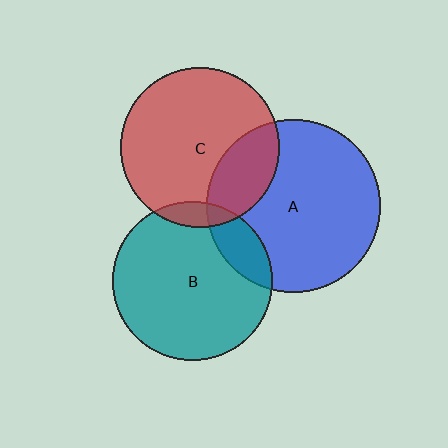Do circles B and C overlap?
Yes.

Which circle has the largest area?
Circle A (blue).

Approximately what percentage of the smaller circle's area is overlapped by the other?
Approximately 10%.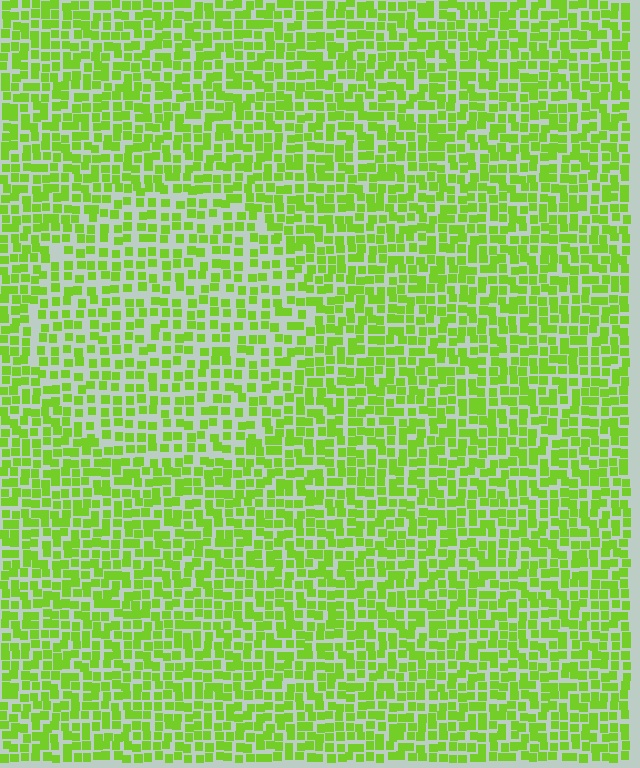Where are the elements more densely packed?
The elements are more densely packed outside the circle boundary.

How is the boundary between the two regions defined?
The boundary is defined by a change in element density (approximately 1.5x ratio). All elements are the same color, size, and shape.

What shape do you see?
I see a circle.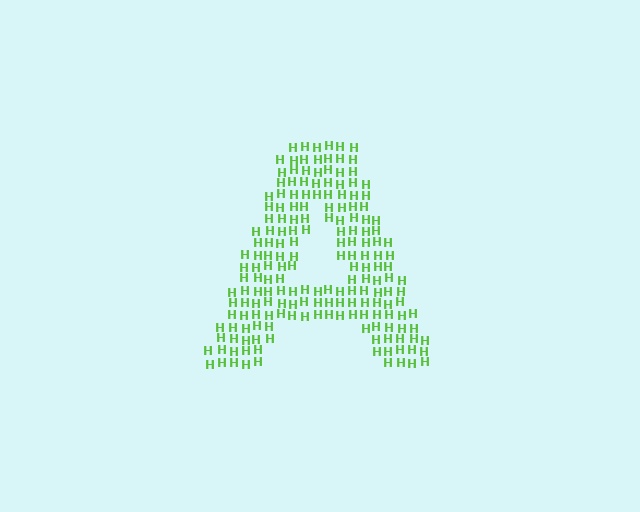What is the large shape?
The large shape is the letter A.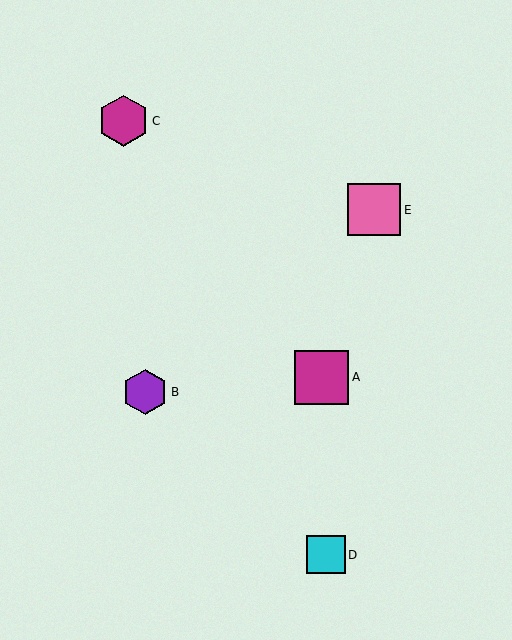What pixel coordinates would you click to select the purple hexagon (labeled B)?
Click at (145, 392) to select the purple hexagon B.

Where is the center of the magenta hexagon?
The center of the magenta hexagon is at (123, 121).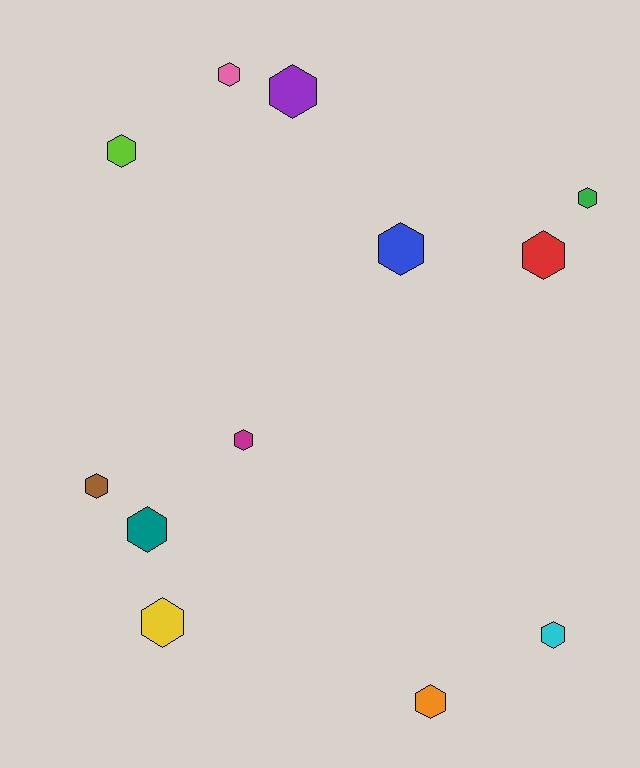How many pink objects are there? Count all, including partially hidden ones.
There is 1 pink object.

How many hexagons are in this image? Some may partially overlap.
There are 12 hexagons.